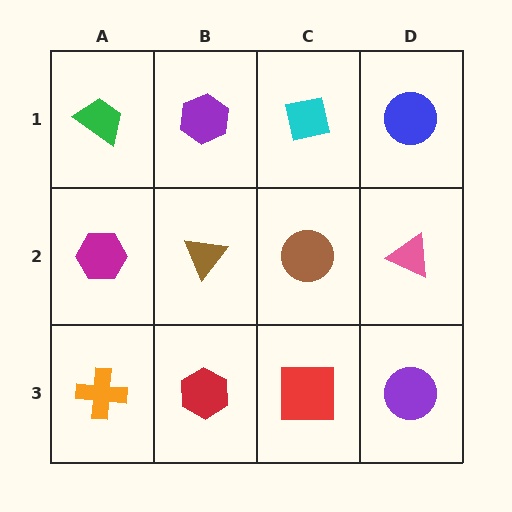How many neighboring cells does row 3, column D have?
2.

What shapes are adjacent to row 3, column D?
A pink triangle (row 2, column D), a red square (row 3, column C).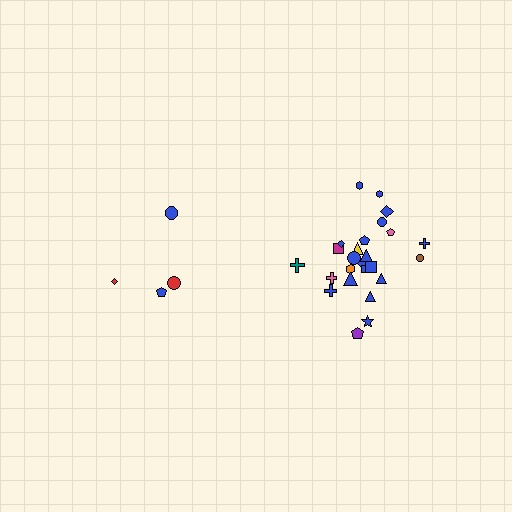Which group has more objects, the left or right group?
The right group.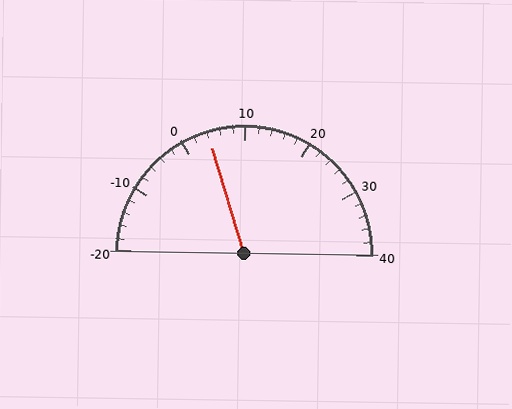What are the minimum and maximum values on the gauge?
The gauge ranges from -20 to 40.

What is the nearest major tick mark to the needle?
The nearest major tick mark is 0.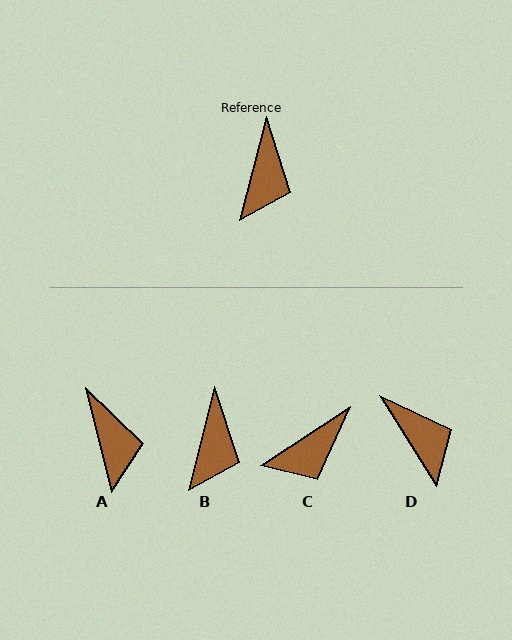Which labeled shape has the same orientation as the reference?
B.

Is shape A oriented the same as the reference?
No, it is off by about 28 degrees.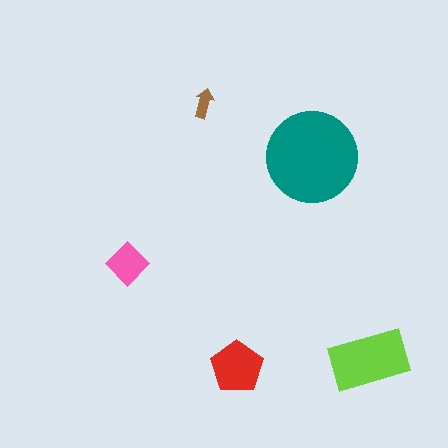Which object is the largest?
The teal circle.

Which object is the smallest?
The brown arrow.